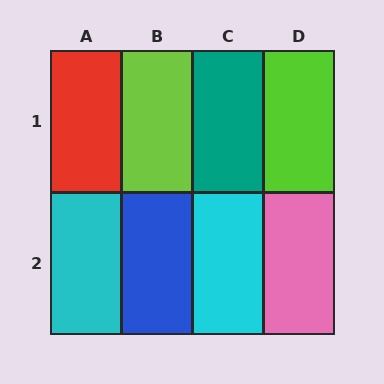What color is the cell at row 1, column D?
Lime.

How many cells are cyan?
2 cells are cyan.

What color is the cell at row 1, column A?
Red.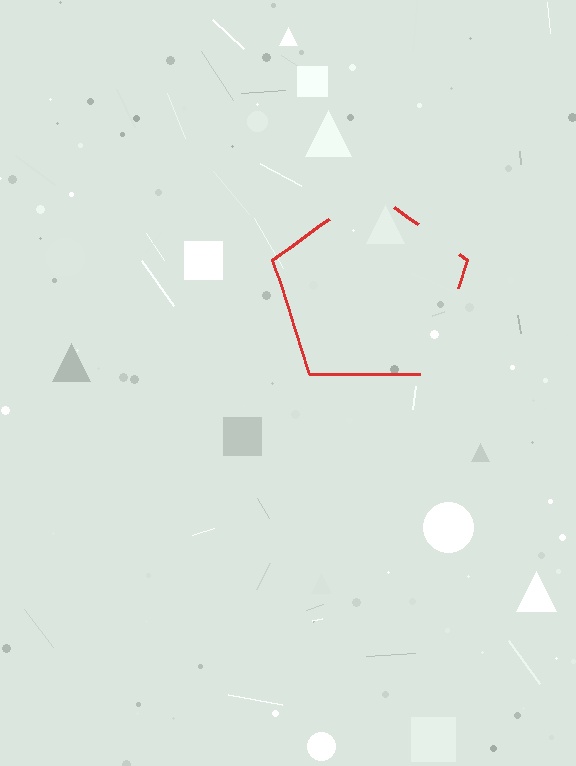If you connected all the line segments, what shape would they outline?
They would outline a pentagon.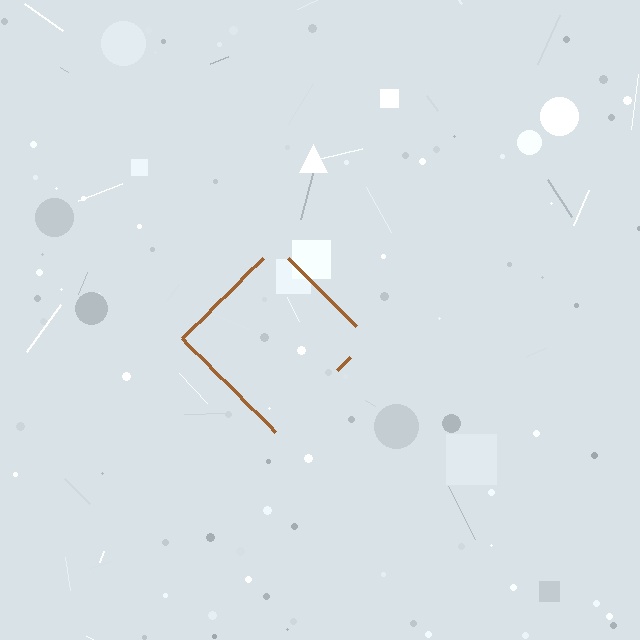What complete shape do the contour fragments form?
The contour fragments form a diamond.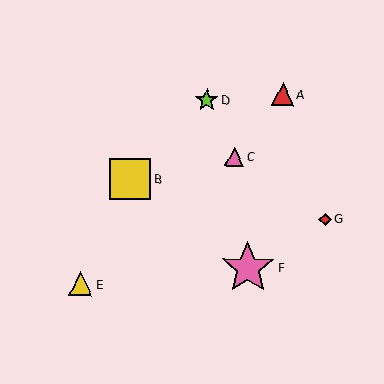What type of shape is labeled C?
Shape C is a pink triangle.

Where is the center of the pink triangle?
The center of the pink triangle is at (234, 157).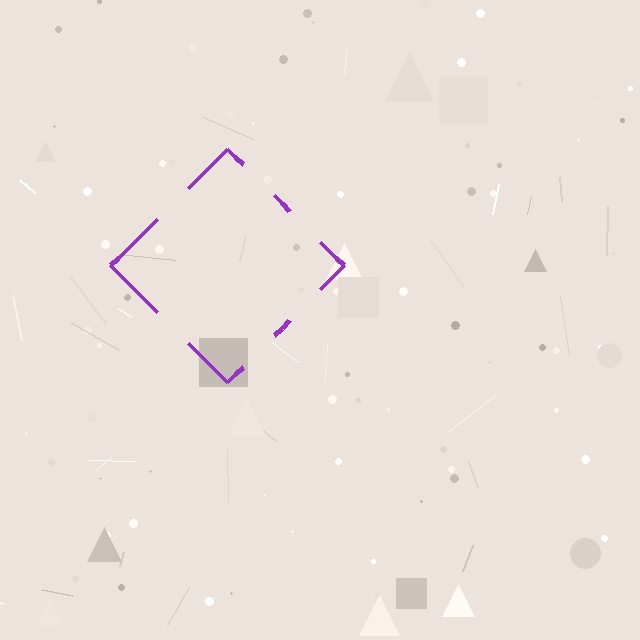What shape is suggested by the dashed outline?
The dashed outline suggests a diamond.